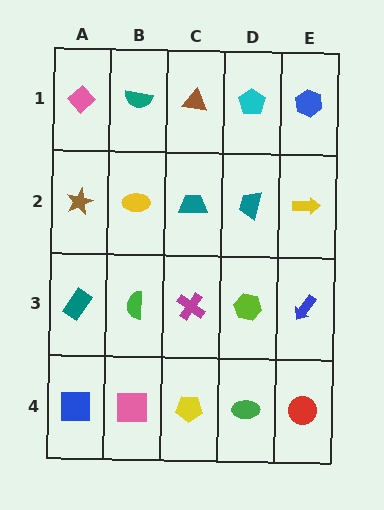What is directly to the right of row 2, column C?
A teal trapezoid.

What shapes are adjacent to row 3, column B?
A yellow ellipse (row 2, column B), a pink square (row 4, column B), a teal rectangle (row 3, column A), a magenta cross (row 3, column C).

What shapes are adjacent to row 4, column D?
A lime hexagon (row 3, column D), a yellow pentagon (row 4, column C), a red circle (row 4, column E).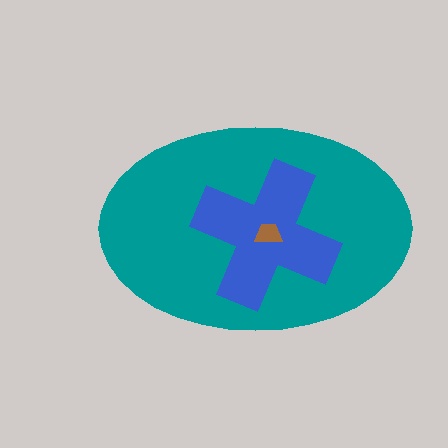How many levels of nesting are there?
3.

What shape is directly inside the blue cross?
The brown trapezoid.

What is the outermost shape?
The teal ellipse.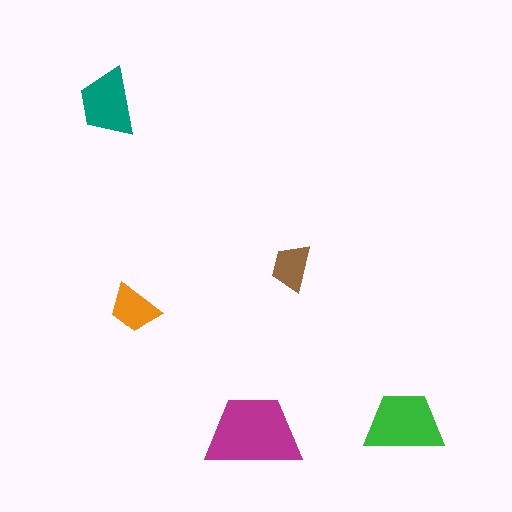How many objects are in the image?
There are 5 objects in the image.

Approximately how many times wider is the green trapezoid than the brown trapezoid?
About 1.5 times wider.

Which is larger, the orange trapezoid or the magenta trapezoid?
The magenta one.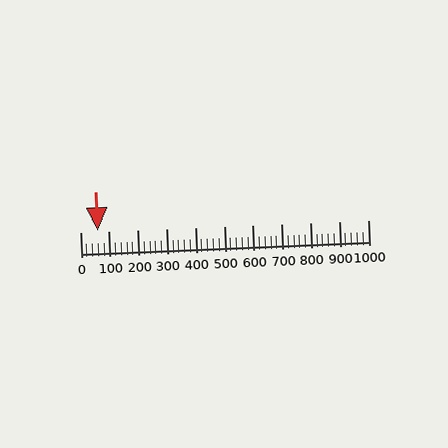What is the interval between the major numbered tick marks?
The major tick marks are spaced 100 units apart.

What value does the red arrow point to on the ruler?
The red arrow points to approximately 60.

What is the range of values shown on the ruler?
The ruler shows values from 0 to 1000.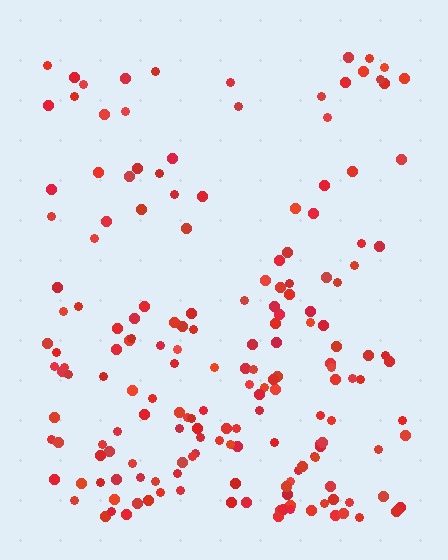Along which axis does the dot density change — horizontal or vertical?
Vertical.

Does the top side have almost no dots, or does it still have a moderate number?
Still a moderate number, just noticeably fewer than the bottom.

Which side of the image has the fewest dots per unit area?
The top.